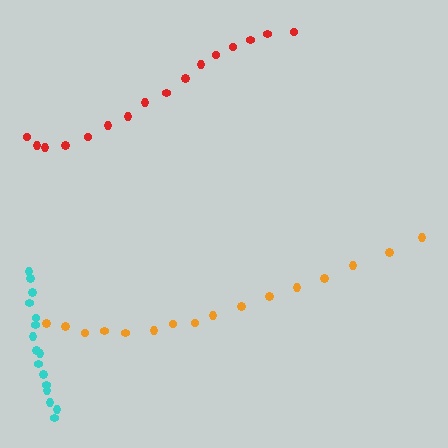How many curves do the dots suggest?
There are 3 distinct paths.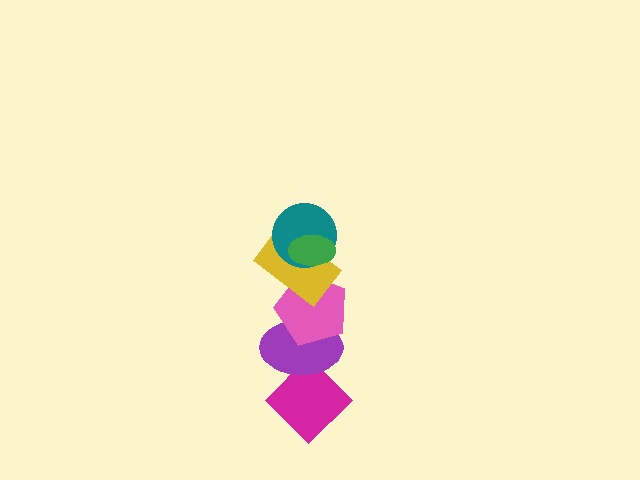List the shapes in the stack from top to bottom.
From top to bottom: the green ellipse, the teal circle, the yellow rectangle, the pink pentagon, the purple ellipse, the magenta diamond.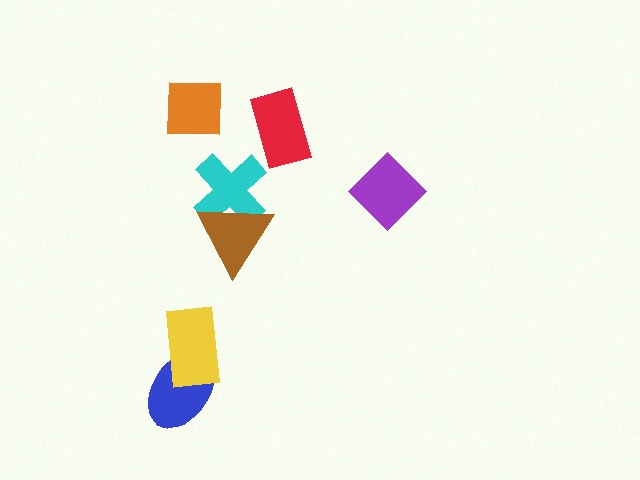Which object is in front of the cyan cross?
The brown triangle is in front of the cyan cross.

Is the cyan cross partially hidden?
Yes, it is partially covered by another shape.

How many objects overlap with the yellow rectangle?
1 object overlaps with the yellow rectangle.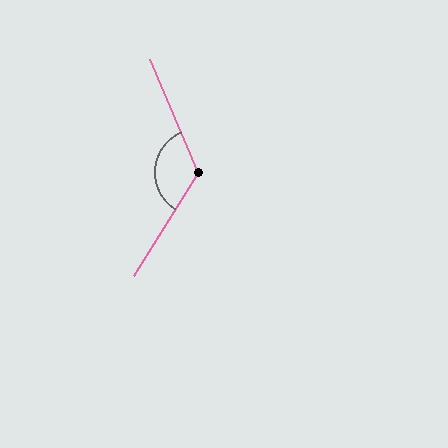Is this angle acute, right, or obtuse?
It is obtuse.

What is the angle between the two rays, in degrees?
Approximately 125 degrees.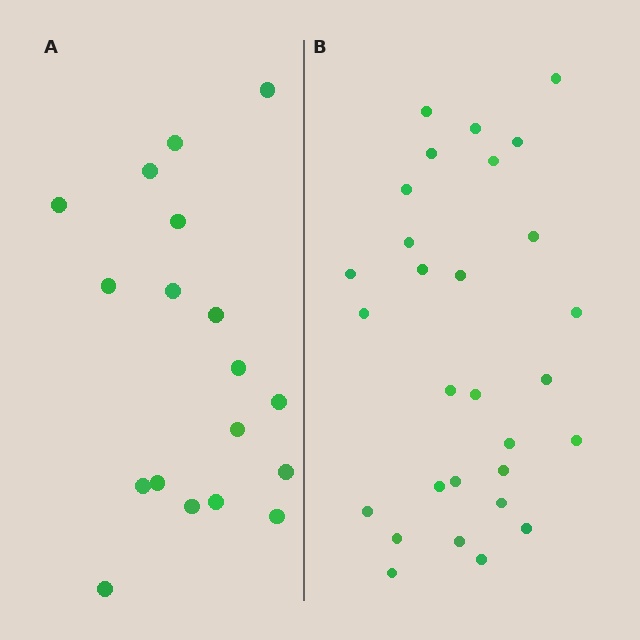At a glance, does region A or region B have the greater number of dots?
Region B (the right region) has more dots.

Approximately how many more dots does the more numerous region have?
Region B has roughly 12 or so more dots than region A.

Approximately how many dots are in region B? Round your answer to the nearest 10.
About 30 dots. (The exact count is 29, which rounds to 30.)